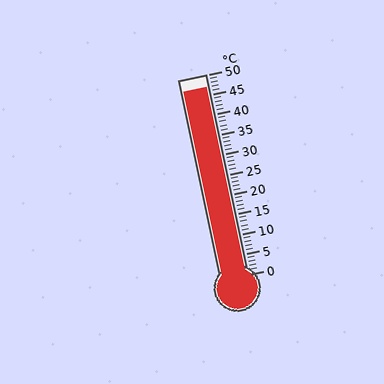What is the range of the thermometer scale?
The thermometer scale ranges from 0°C to 50°C.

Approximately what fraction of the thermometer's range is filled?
The thermometer is filled to approximately 95% of its range.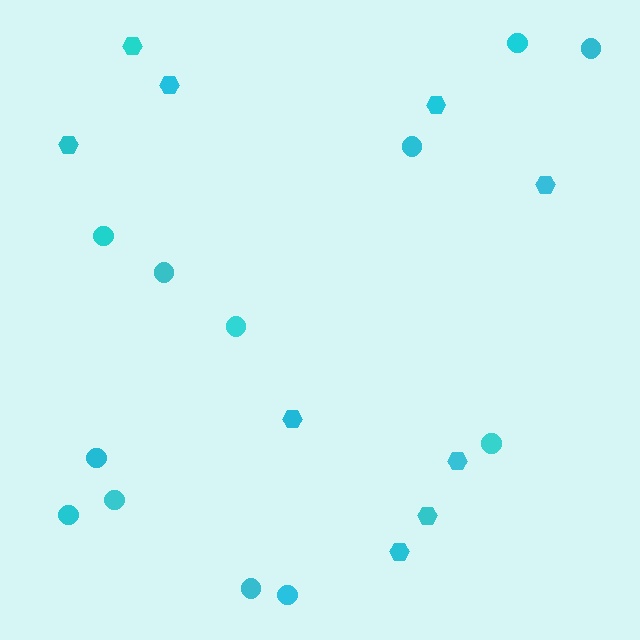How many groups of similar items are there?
There are 2 groups: one group of circles (12) and one group of hexagons (9).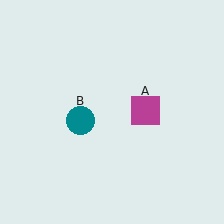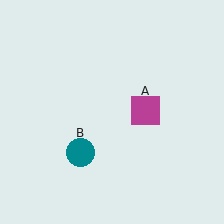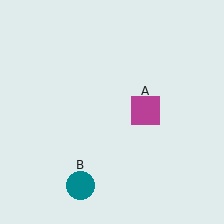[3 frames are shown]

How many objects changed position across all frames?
1 object changed position: teal circle (object B).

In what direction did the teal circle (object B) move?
The teal circle (object B) moved down.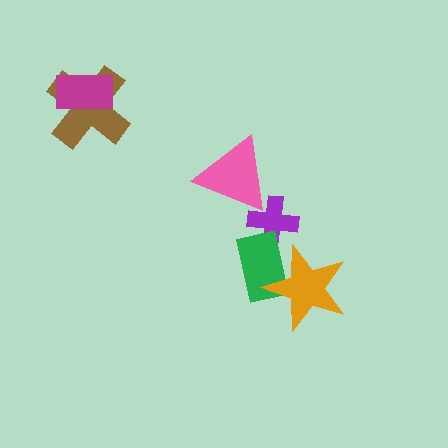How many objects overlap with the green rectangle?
2 objects overlap with the green rectangle.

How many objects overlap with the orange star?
1 object overlaps with the orange star.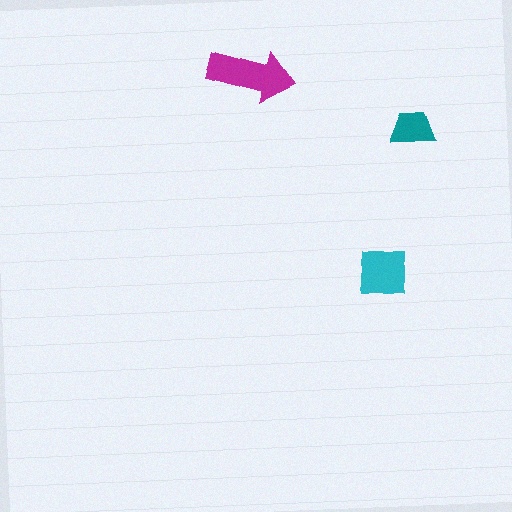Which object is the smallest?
The teal trapezoid.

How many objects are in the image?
There are 3 objects in the image.